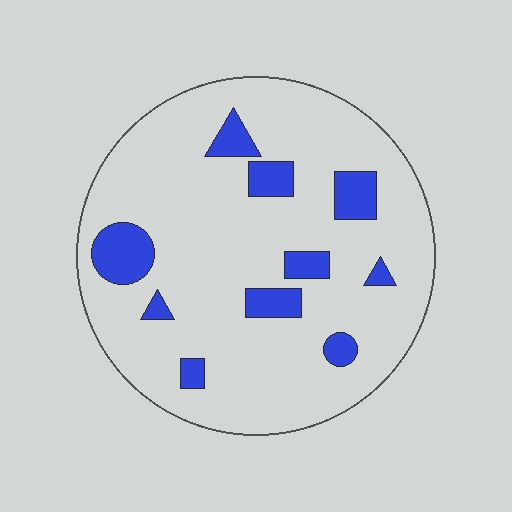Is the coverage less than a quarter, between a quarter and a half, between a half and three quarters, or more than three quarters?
Less than a quarter.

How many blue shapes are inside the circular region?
10.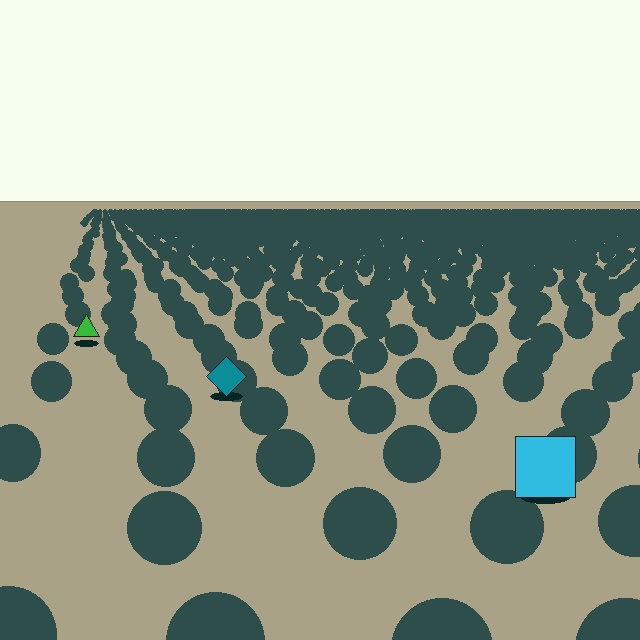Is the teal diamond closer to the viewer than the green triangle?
Yes. The teal diamond is closer — you can tell from the texture gradient: the ground texture is coarser near it.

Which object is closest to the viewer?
The cyan square is closest. The texture marks near it are larger and more spread out.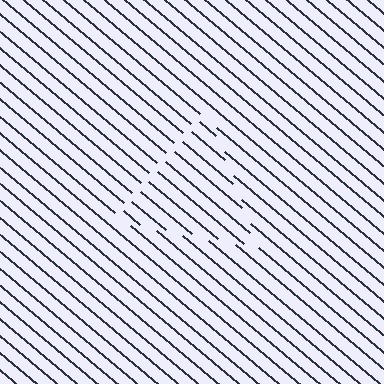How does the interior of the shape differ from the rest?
The interior of the shape contains the same grating, shifted by half a period — the contour is defined by the phase discontinuity where line-ends from the inner and outer gratings abut.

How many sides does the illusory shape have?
3 sides — the line-ends trace a triangle.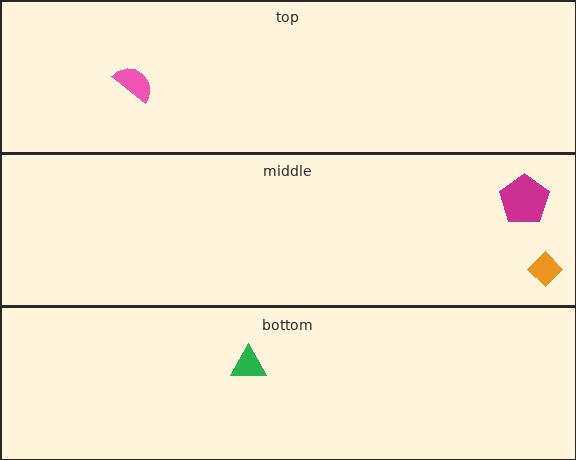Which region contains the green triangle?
The bottom region.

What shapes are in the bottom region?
The green triangle.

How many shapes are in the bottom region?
1.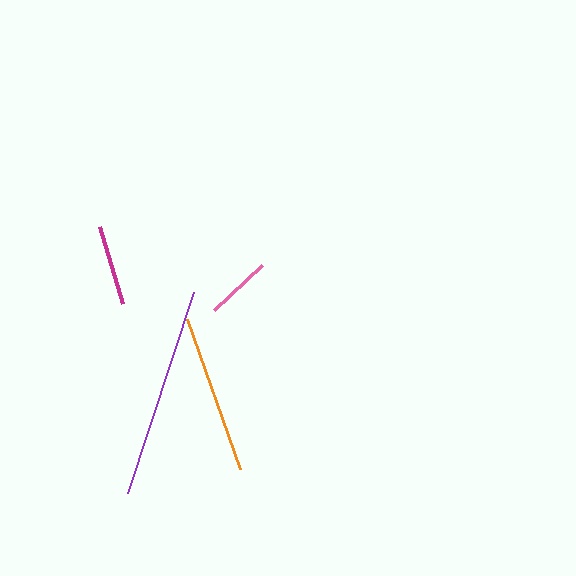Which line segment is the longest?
The purple line is the longest at approximately 212 pixels.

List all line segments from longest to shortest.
From longest to shortest: purple, orange, magenta, pink.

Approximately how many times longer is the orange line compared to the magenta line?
The orange line is approximately 2.0 times the length of the magenta line.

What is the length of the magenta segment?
The magenta segment is approximately 81 pixels long.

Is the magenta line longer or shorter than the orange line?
The orange line is longer than the magenta line.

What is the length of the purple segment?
The purple segment is approximately 212 pixels long.